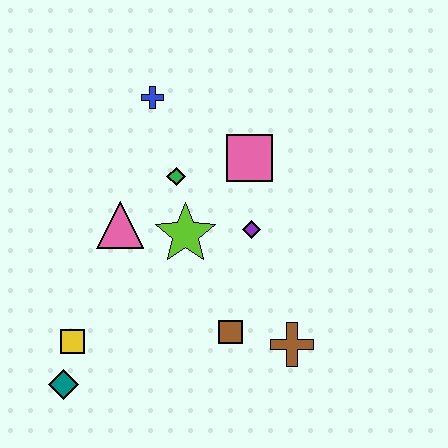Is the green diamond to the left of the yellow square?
No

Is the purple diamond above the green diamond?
No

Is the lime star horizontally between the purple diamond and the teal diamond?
Yes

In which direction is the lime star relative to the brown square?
The lime star is above the brown square.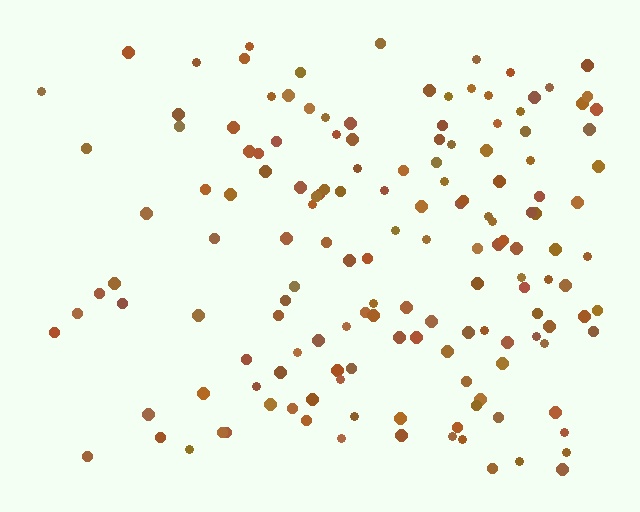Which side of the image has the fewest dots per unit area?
The left.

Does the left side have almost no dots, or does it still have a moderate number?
Still a moderate number, just noticeably fewer than the right.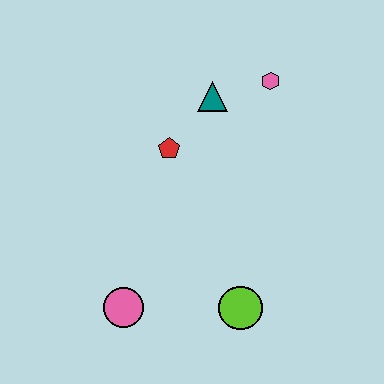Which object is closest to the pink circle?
The lime circle is closest to the pink circle.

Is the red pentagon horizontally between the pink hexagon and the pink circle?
Yes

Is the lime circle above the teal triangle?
No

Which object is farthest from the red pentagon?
The lime circle is farthest from the red pentagon.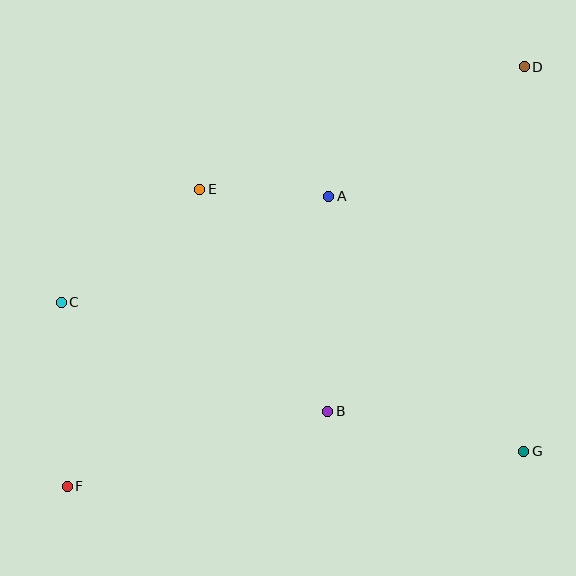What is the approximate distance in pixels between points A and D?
The distance between A and D is approximately 234 pixels.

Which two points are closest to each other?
Points A and E are closest to each other.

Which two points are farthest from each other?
Points D and F are farthest from each other.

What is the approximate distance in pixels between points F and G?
The distance between F and G is approximately 458 pixels.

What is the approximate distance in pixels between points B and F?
The distance between B and F is approximately 271 pixels.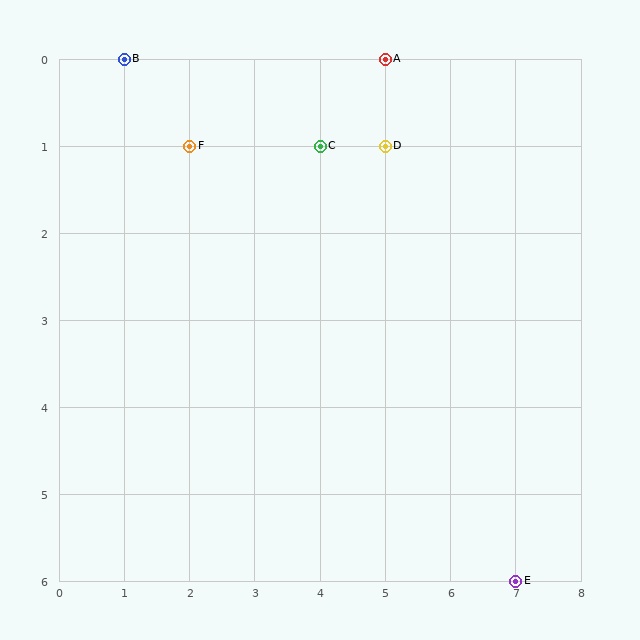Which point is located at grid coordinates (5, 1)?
Point D is at (5, 1).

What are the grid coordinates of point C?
Point C is at grid coordinates (4, 1).